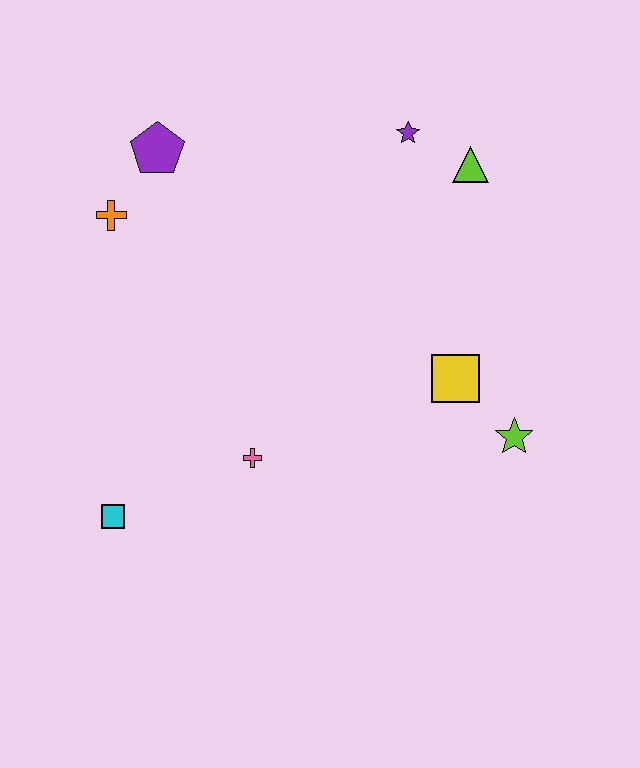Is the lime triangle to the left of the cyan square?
No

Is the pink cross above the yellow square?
No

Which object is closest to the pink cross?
The cyan square is closest to the pink cross.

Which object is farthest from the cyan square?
The lime triangle is farthest from the cyan square.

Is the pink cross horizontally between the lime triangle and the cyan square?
Yes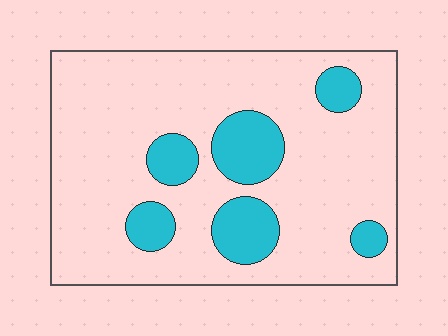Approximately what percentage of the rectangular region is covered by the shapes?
Approximately 20%.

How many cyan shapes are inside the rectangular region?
6.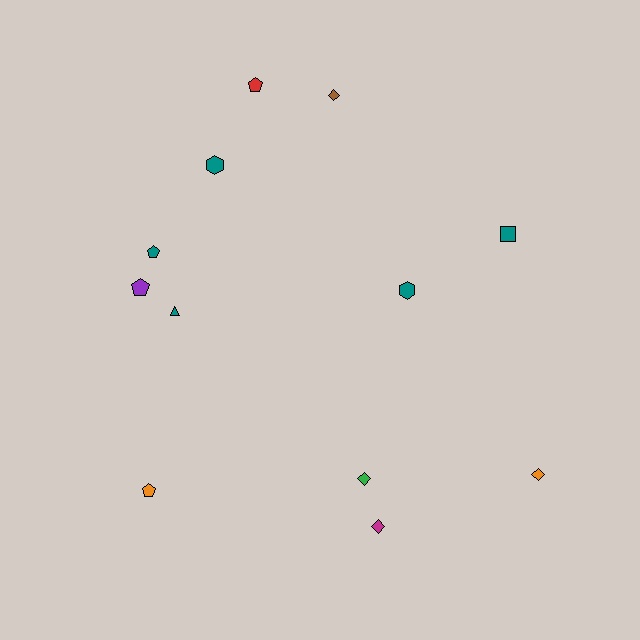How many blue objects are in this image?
There are no blue objects.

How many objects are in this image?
There are 12 objects.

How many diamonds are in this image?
There are 4 diamonds.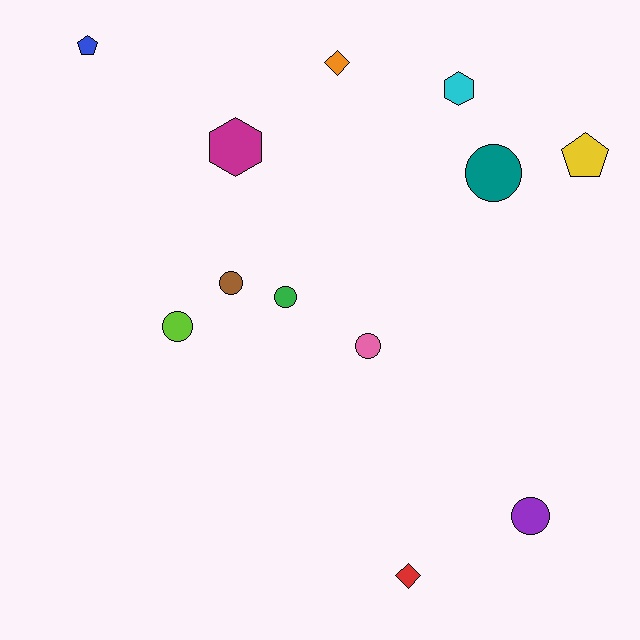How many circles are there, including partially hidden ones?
There are 6 circles.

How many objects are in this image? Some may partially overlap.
There are 12 objects.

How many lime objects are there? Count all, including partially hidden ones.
There is 1 lime object.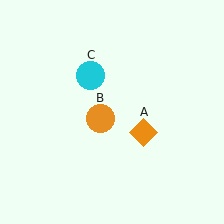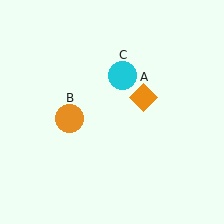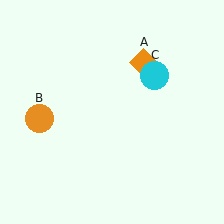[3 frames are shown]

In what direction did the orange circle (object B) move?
The orange circle (object B) moved left.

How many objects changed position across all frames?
3 objects changed position: orange diamond (object A), orange circle (object B), cyan circle (object C).